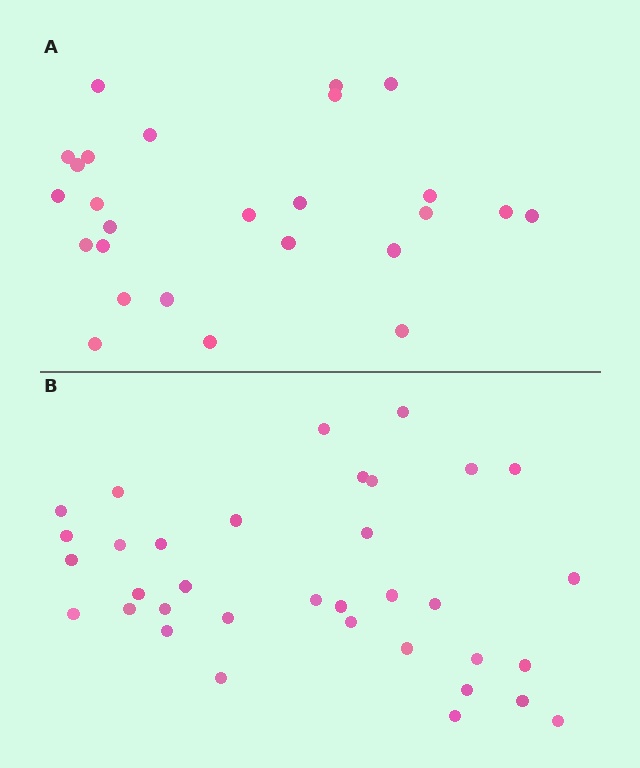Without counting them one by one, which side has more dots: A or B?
Region B (the bottom region) has more dots.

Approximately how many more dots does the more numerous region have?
Region B has roughly 8 or so more dots than region A.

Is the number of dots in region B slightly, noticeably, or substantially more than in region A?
Region B has noticeably more, but not dramatically so. The ratio is roughly 1.3 to 1.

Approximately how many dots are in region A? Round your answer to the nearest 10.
About 30 dots. (The exact count is 26, which rounds to 30.)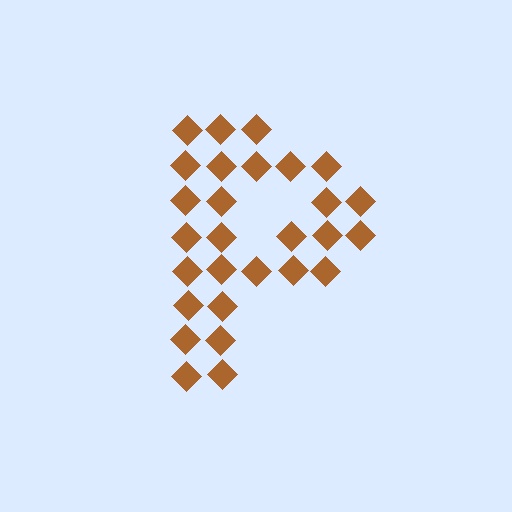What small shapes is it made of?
It is made of small diamonds.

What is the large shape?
The large shape is the letter P.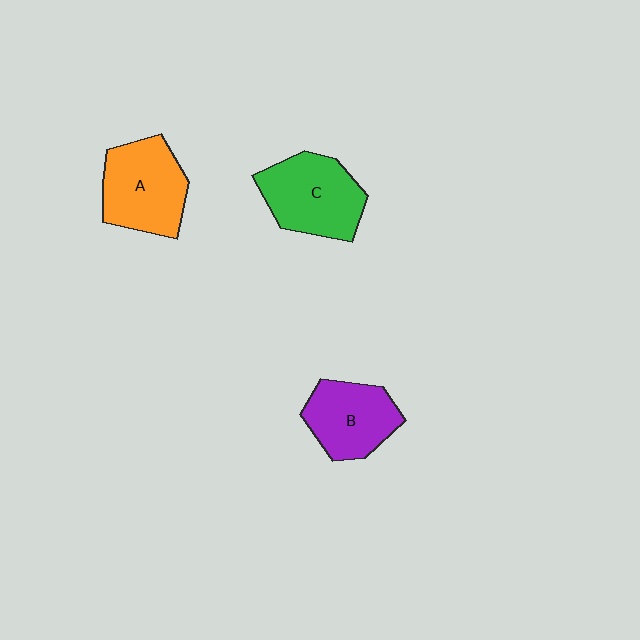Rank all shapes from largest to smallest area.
From largest to smallest: C (green), A (orange), B (purple).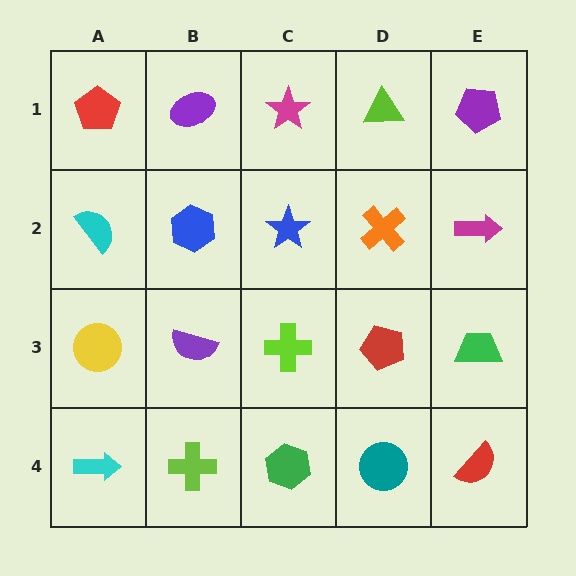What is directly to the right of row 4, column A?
A lime cross.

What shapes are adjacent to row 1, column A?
A cyan semicircle (row 2, column A), a purple ellipse (row 1, column B).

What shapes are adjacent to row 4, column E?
A green trapezoid (row 3, column E), a teal circle (row 4, column D).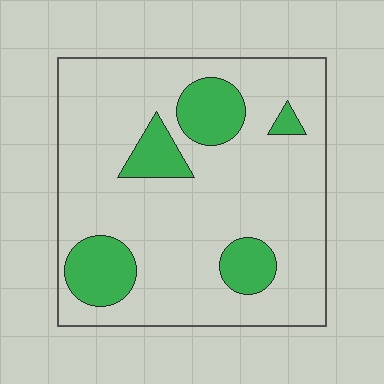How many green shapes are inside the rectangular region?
5.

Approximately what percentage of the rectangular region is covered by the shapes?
Approximately 20%.